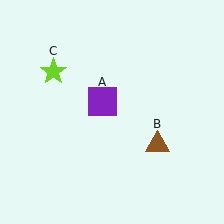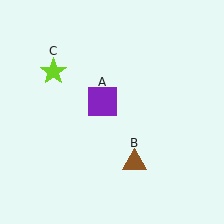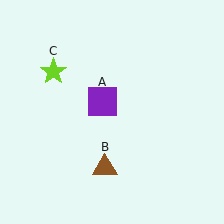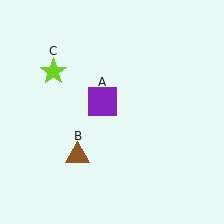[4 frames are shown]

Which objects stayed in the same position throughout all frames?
Purple square (object A) and lime star (object C) remained stationary.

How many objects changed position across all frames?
1 object changed position: brown triangle (object B).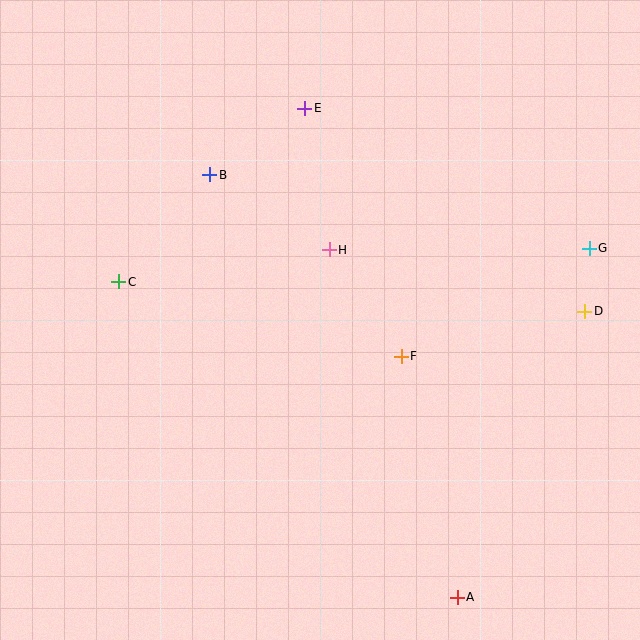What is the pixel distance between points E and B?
The distance between E and B is 116 pixels.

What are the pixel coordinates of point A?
Point A is at (457, 597).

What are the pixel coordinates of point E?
Point E is at (305, 108).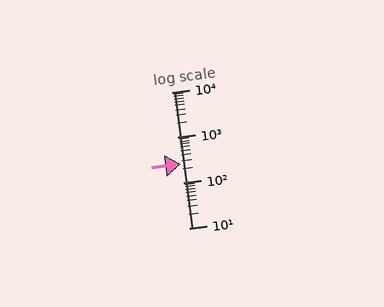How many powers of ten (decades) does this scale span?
The scale spans 3 decades, from 10 to 10000.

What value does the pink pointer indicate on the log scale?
The pointer indicates approximately 260.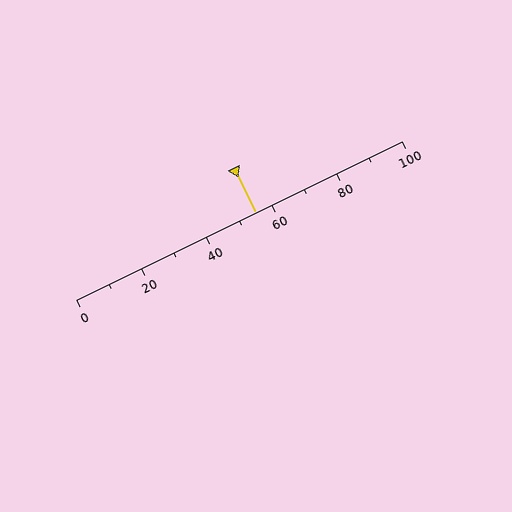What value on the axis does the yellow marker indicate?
The marker indicates approximately 55.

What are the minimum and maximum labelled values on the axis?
The axis runs from 0 to 100.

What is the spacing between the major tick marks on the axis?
The major ticks are spaced 20 apart.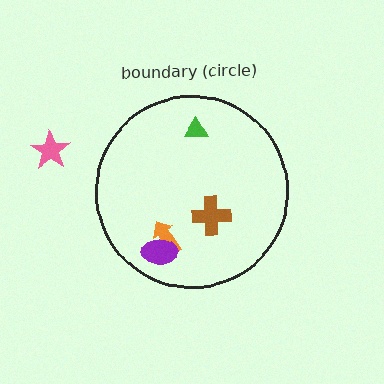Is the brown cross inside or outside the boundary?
Inside.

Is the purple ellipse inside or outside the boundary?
Inside.